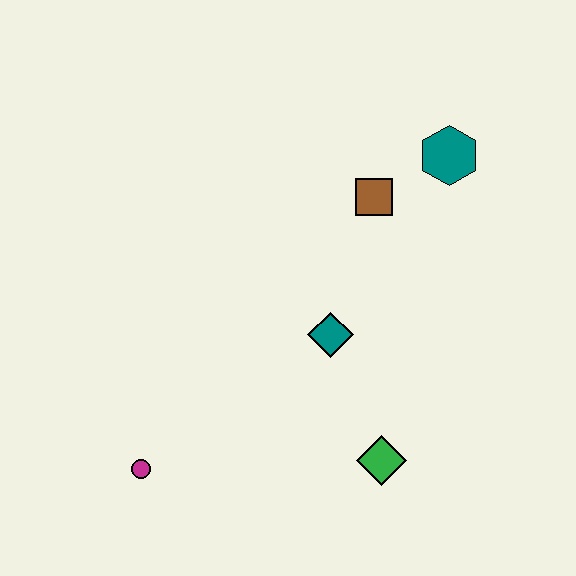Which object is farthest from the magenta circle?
The teal hexagon is farthest from the magenta circle.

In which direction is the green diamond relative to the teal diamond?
The green diamond is below the teal diamond.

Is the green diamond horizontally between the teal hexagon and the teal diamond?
Yes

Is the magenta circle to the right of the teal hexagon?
No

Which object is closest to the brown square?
The teal hexagon is closest to the brown square.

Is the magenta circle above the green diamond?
No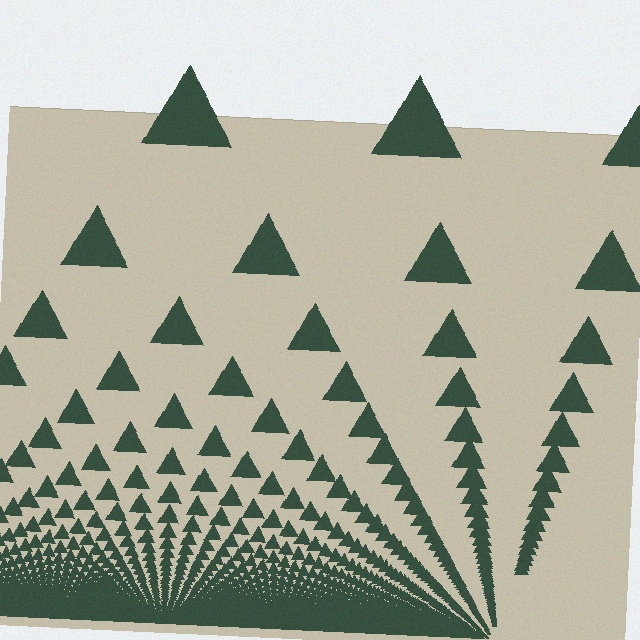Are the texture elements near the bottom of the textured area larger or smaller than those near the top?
Smaller. The gradient is inverted — elements near the bottom are smaller and denser.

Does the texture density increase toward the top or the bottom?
Density increases toward the bottom.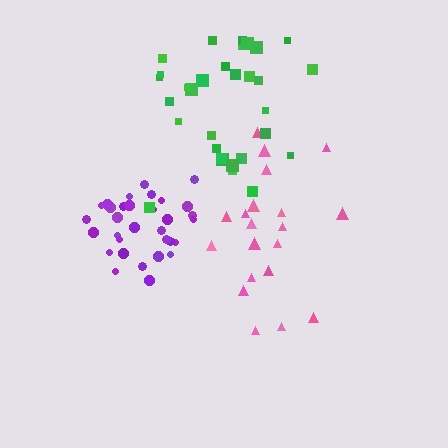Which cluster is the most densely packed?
Purple.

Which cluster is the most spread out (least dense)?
Green.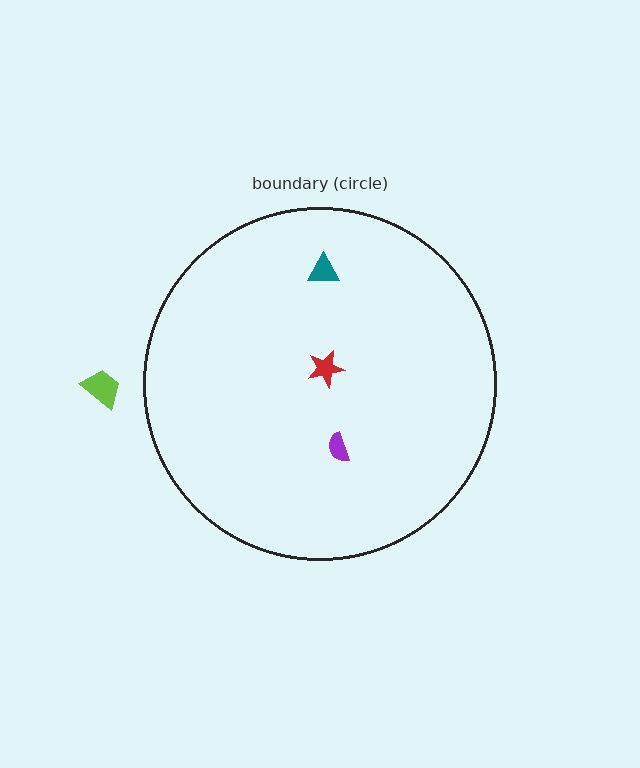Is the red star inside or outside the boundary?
Inside.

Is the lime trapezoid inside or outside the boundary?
Outside.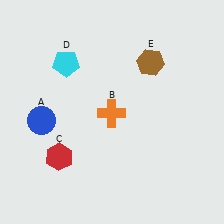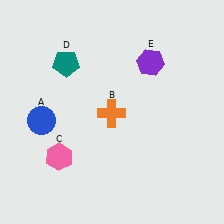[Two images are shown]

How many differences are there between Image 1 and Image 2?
There are 3 differences between the two images.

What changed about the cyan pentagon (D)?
In Image 1, D is cyan. In Image 2, it changed to teal.